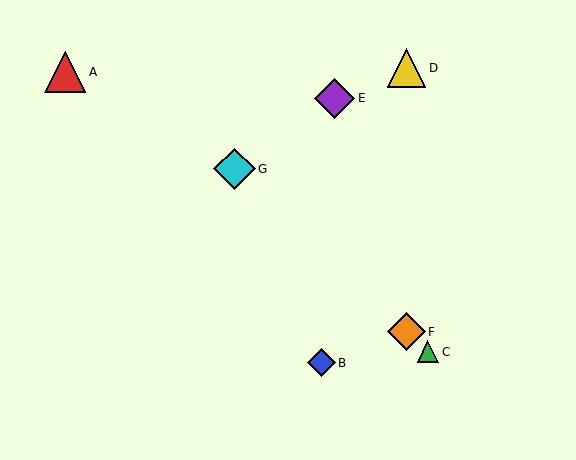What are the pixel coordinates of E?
Object E is at (334, 98).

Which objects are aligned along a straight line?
Objects C, F, G are aligned along a straight line.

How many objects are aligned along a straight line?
3 objects (C, F, G) are aligned along a straight line.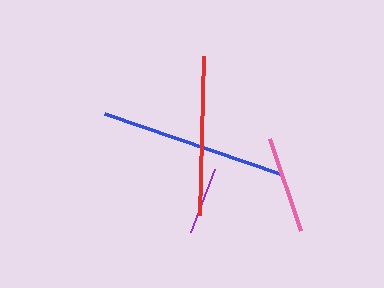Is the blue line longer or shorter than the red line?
The blue line is longer than the red line.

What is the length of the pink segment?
The pink segment is approximately 96 pixels long.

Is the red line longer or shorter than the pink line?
The red line is longer than the pink line.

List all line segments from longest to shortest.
From longest to shortest: blue, red, pink, purple.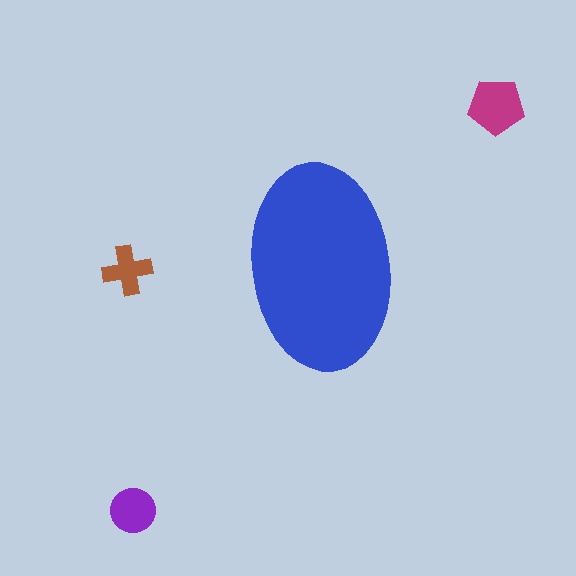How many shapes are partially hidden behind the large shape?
0 shapes are partially hidden.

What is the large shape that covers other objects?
A blue ellipse.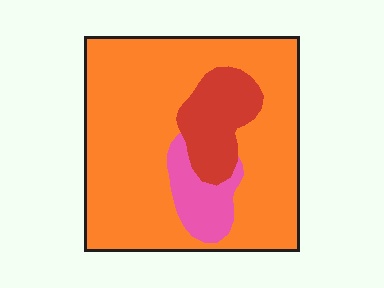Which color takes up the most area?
Orange, at roughly 75%.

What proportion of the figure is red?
Red covers roughly 15% of the figure.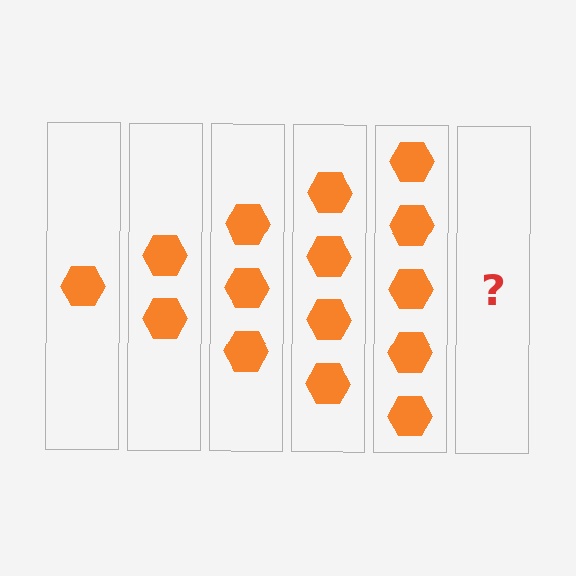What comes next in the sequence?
The next element should be 6 hexagons.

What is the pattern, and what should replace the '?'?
The pattern is that each step adds one more hexagon. The '?' should be 6 hexagons.